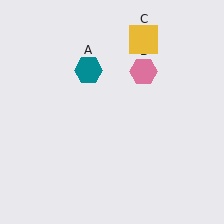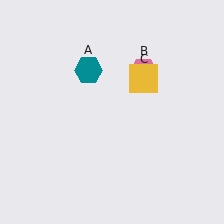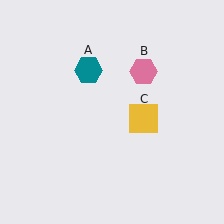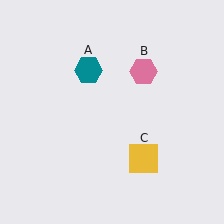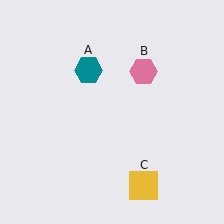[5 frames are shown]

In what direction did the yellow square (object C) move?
The yellow square (object C) moved down.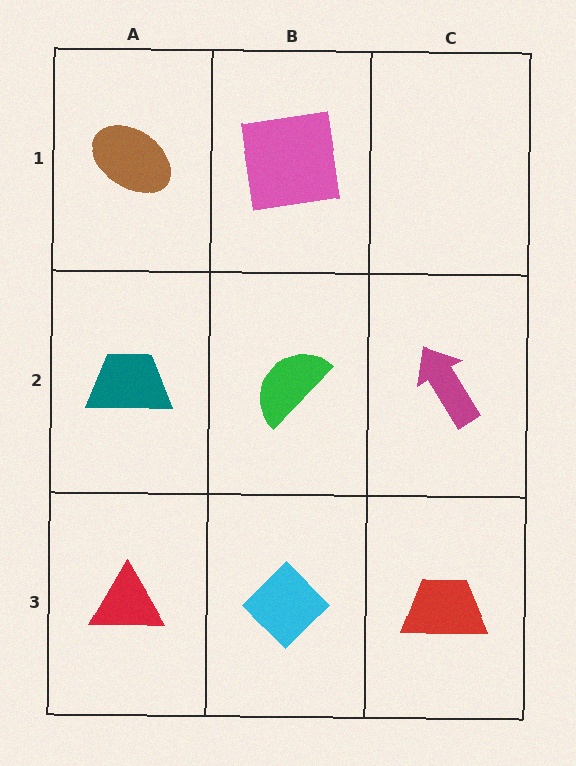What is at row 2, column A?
A teal trapezoid.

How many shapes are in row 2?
3 shapes.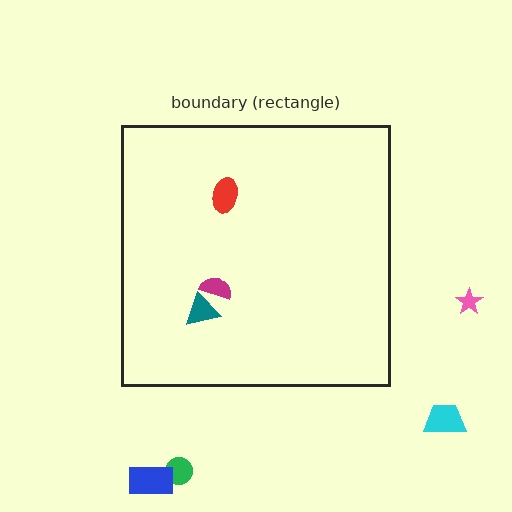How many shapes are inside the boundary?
3 inside, 4 outside.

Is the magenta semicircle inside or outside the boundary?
Inside.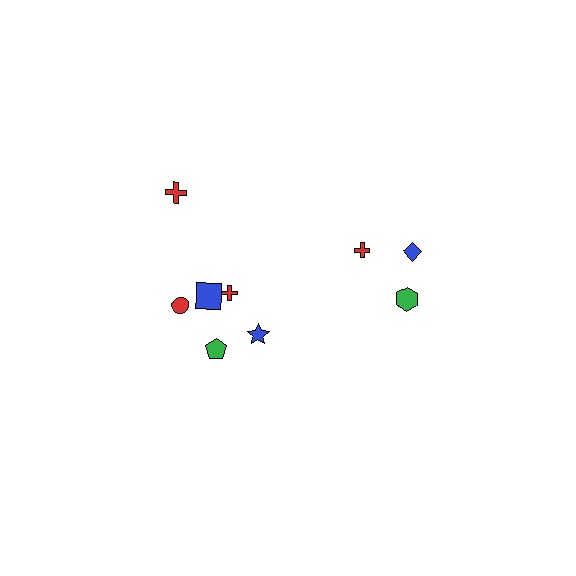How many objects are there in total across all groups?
There are 9 objects.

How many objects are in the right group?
There are 3 objects.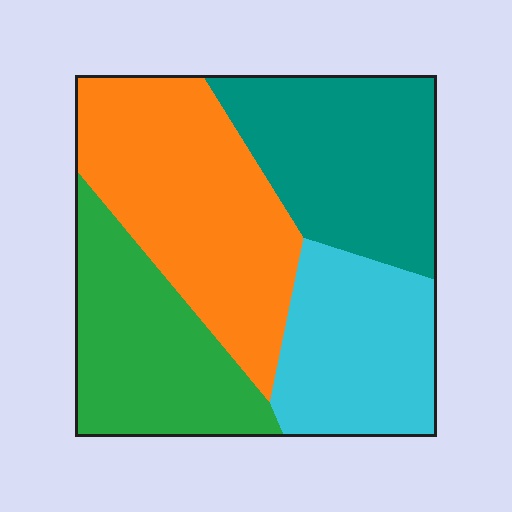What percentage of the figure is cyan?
Cyan covers roughly 20% of the figure.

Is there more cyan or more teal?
Teal.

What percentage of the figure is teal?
Teal covers around 25% of the figure.